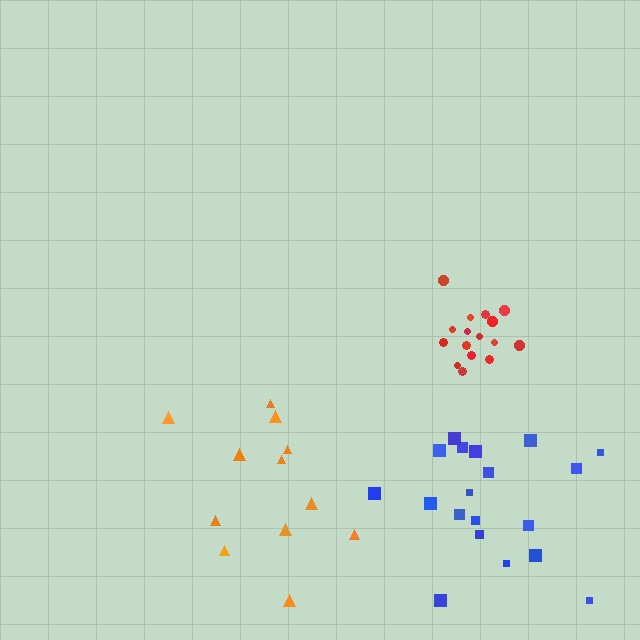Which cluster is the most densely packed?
Red.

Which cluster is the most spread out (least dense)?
Orange.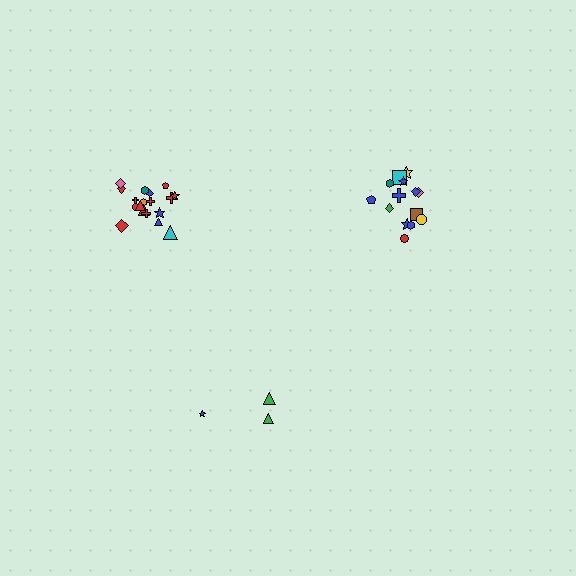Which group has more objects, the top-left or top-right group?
The top-left group.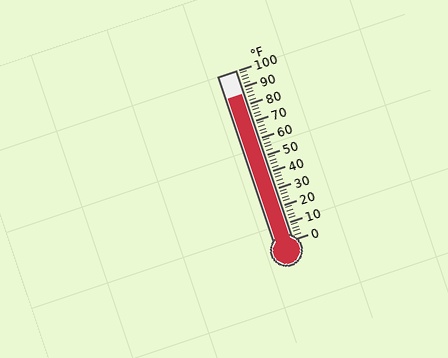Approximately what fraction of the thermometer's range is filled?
The thermometer is filled to approximately 85% of its range.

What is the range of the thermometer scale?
The thermometer scale ranges from 0°F to 100°F.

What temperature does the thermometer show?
The thermometer shows approximately 86°F.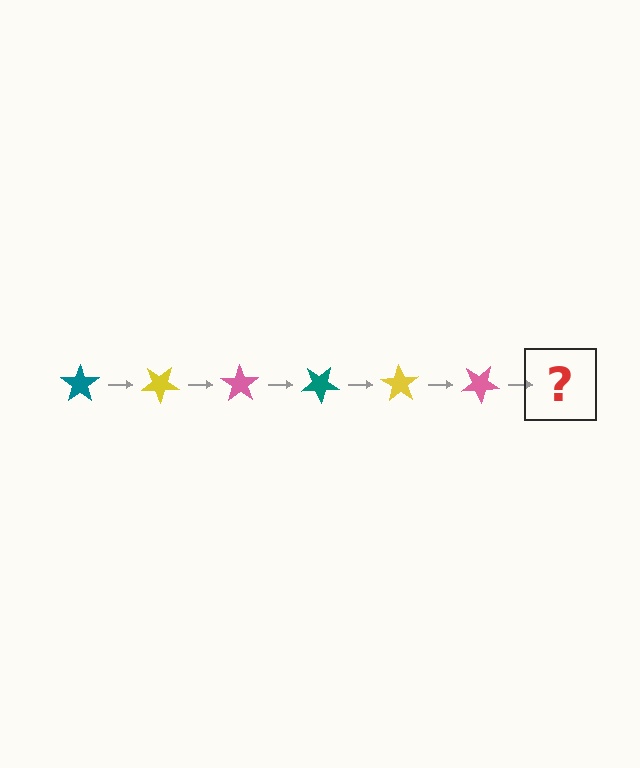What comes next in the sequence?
The next element should be a teal star, rotated 210 degrees from the start.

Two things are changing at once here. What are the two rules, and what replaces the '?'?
The two rules are that it rotates 35 degrees each step and the color cycles through teal, yellow, and pink. The '?' should be a teal star, rotated 210 degrees from the start.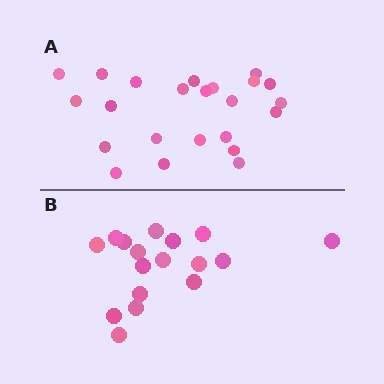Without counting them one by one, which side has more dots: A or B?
Region A (the top region) has more dots.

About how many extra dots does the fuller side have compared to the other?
Region A has about 6 more dots than region B.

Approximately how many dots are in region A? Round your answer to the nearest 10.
About 20 dots. (The exact count is 23, which rounds to 20.)